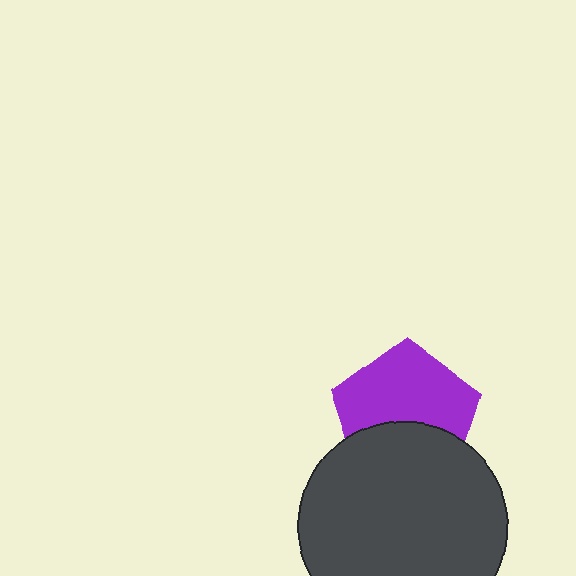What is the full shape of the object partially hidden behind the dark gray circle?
The partially hidden object is a purple pentagon.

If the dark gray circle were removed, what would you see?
You would see the complete purple pentagon.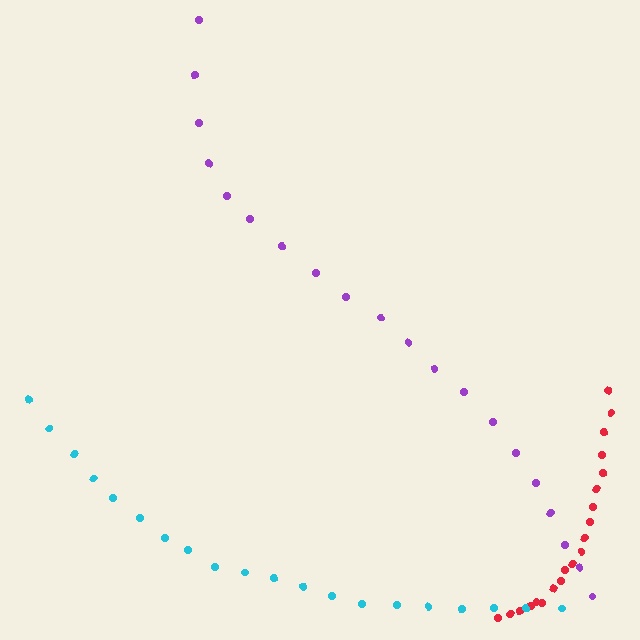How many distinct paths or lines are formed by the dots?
There are 3 distinct paths.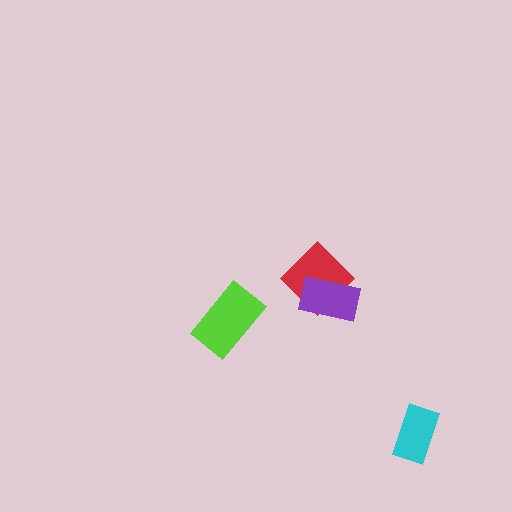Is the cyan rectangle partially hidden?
No, no other shape covers it.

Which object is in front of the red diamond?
The purple rectangle is in front of the red diamond.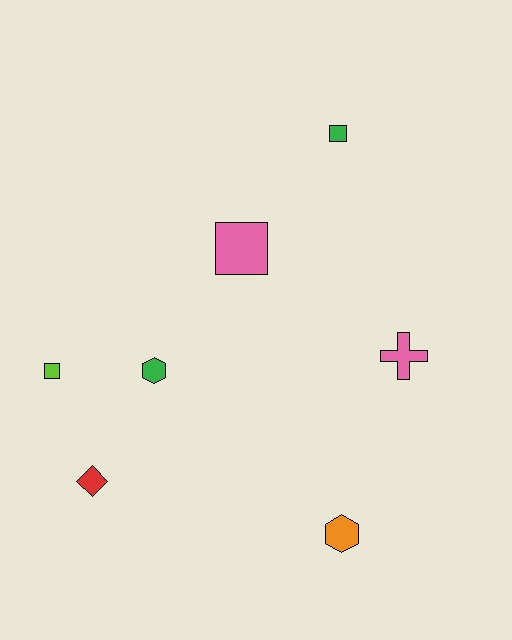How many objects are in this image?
There are 7 objects.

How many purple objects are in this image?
There are no purple objects.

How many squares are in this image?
There are 3 squares.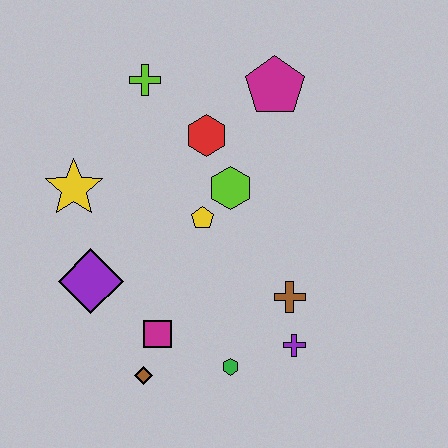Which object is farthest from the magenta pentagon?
The brown diamond is farthest from the magenta pentagon.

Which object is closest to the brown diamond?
The magenta square is closest to the brown diamond.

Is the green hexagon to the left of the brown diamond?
No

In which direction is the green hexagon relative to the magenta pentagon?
The green hexagon is below the magenta pentagon.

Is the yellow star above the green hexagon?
Yes